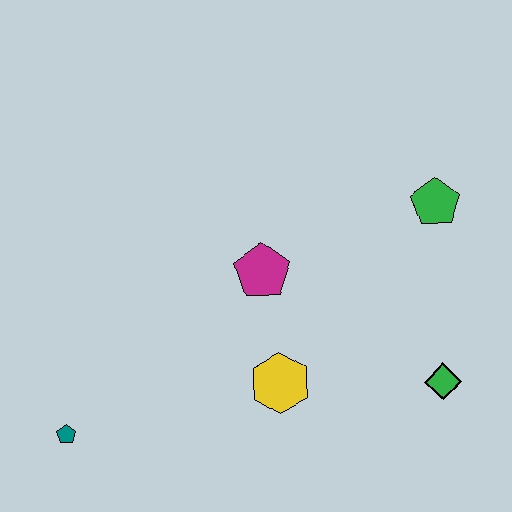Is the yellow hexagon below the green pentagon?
Yes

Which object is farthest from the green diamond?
The teal pentagon is farthest from the green diamond.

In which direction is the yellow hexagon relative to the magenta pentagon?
The yellow hexagon is below the magenta pentagon.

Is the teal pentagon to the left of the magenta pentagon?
Yes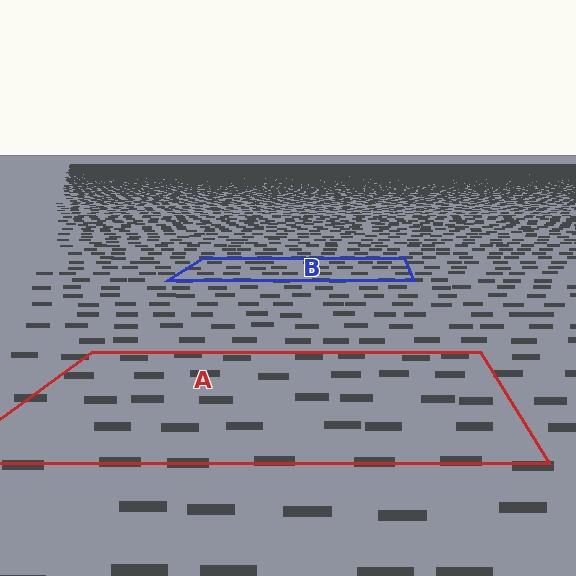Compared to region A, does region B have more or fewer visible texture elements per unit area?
Region B has more texture elements per unit area — they are packed more densely because it is farther away.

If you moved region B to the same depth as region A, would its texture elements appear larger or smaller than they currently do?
They would appear larger. At a closer depth, the same texture elements are projected at a bigger on-screen size.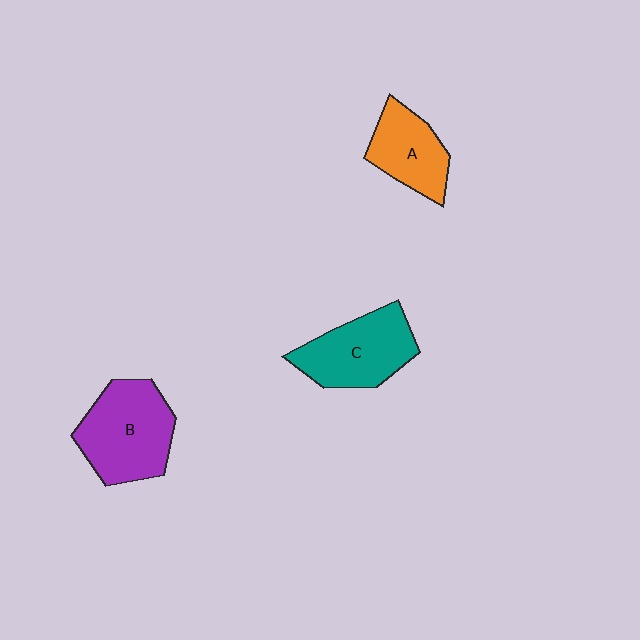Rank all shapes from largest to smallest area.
From largest to smallest: B (purple), C (teal), A (orange).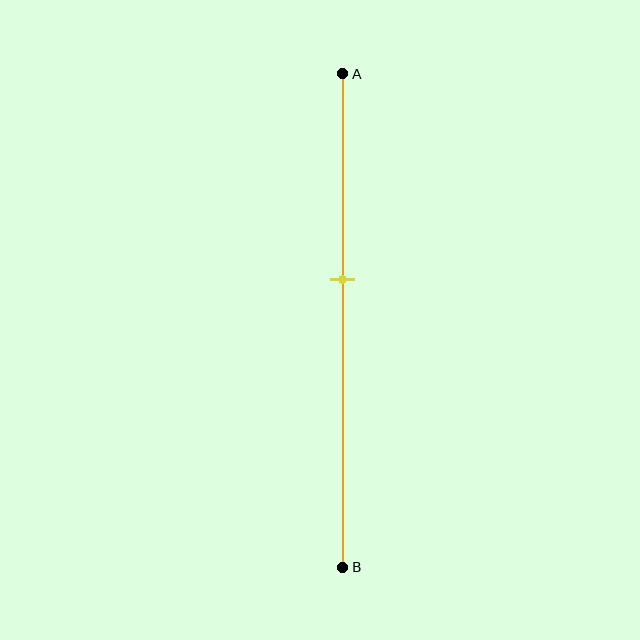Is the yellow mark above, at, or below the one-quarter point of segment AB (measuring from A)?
The yellow mark is below the one-quarter point of segment AB.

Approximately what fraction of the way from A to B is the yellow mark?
The yellow mark is approximately 40% of the way from A to B.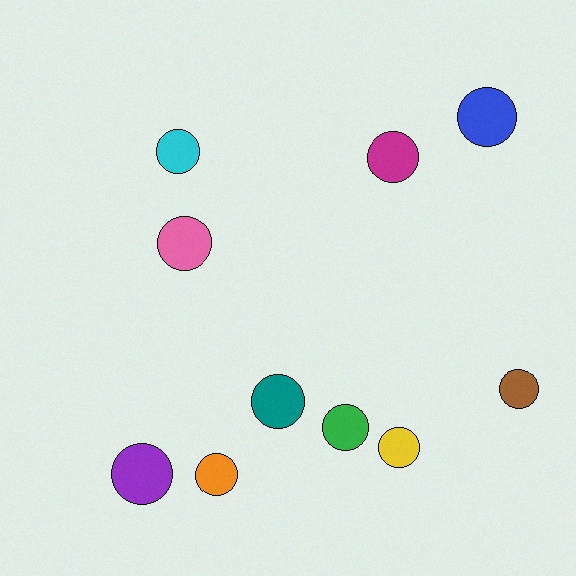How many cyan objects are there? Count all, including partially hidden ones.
There is 1 cyan object.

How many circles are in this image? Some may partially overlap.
There are 10 circles.